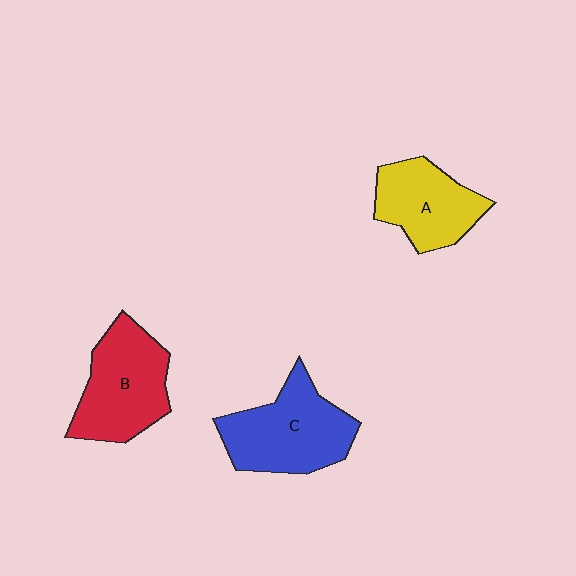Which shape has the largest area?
Shape C (blue).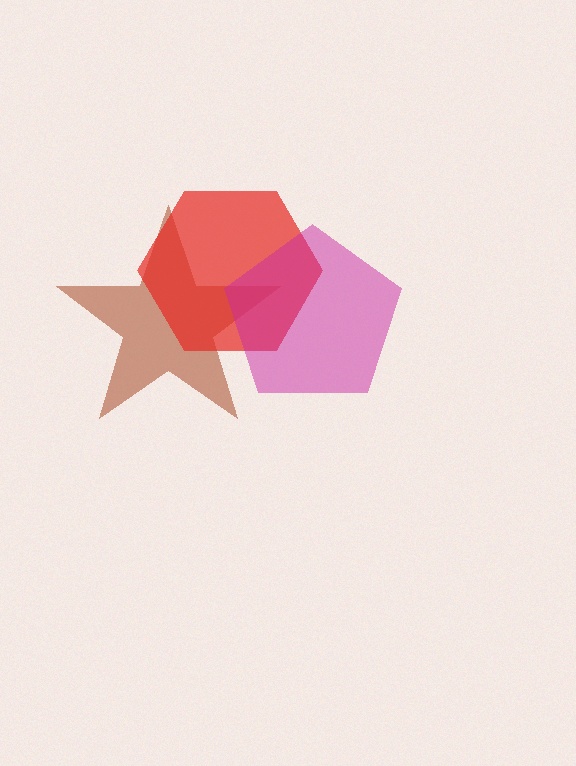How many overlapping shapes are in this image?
There are 3 overlapping shapes in the image.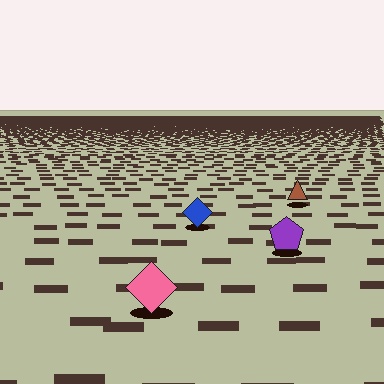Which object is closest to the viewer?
The pink diamond is closest. The texture marks near it are larger and more spread out.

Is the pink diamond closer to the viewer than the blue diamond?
Yes. The pink diamond is closer — you can tell from the texture gradient: the ground texture is coarser near it.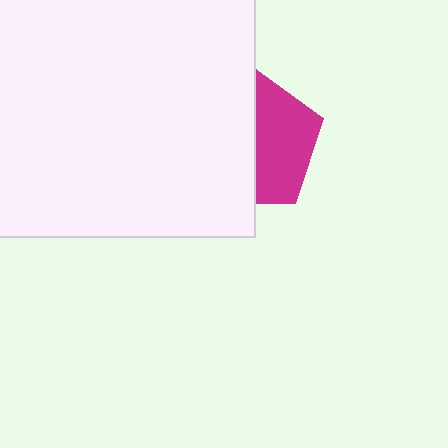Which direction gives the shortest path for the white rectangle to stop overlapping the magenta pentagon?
Moving left gives the shortest separation.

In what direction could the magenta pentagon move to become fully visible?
The magenta pentagon could move right. That would shift it out from behind the white rectangle entirely.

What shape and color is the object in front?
The object in front is a white rectangle.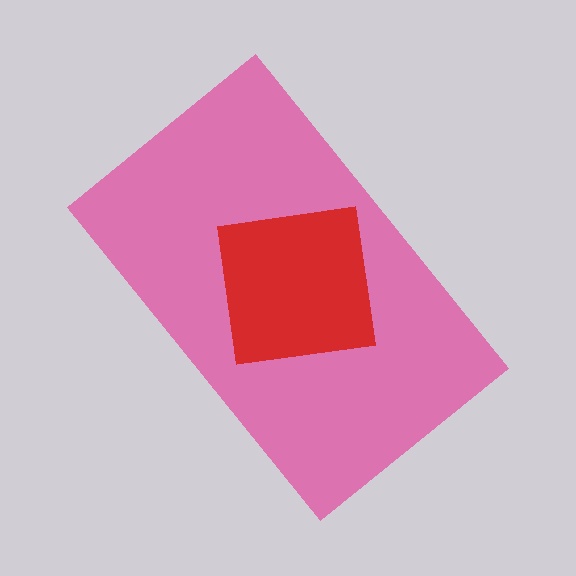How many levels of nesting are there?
2.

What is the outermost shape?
The pink rectangle.